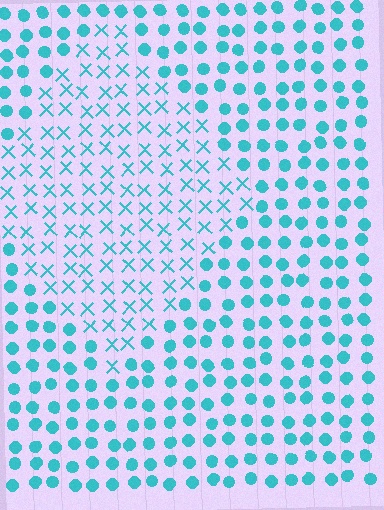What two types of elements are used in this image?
The image uses X marks inside the diamond region and circles outside it.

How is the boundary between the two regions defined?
The boundary is defined by a change in element shape: X marks inside vs. circles outside. All elements share the same color and spacing.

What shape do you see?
I see a diamond.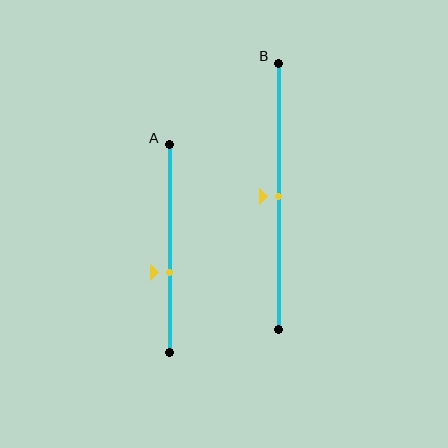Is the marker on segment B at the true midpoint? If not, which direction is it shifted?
Yes, the marker on segment B is at the true midpoint.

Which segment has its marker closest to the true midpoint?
Segment B has its marker closest to the true midpoint.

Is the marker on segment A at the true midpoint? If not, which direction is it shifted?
No, the marker on segment A is shifted downward by about 11% of the segment length.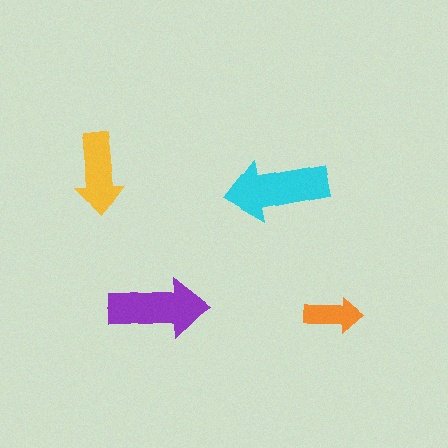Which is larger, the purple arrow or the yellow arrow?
The purple one.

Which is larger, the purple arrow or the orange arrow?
The purple one.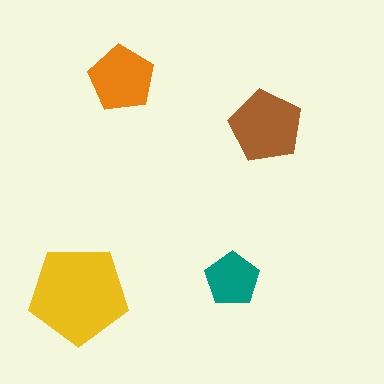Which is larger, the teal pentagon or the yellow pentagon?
The yellow one.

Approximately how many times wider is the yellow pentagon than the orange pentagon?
About 1.5 times wider.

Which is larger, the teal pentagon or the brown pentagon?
The brown one.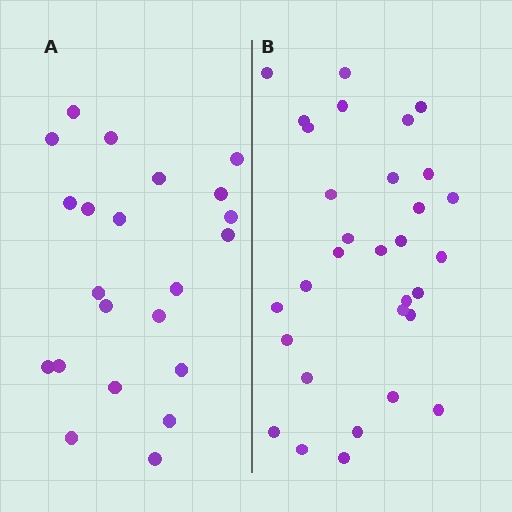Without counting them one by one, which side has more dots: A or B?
Region B (the right region) has more dots.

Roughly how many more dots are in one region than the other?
Region B has roughly 8 or so more dots than region A.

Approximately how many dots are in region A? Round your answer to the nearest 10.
About 20 dots. (The exact count is 22, which rounds to 20.)